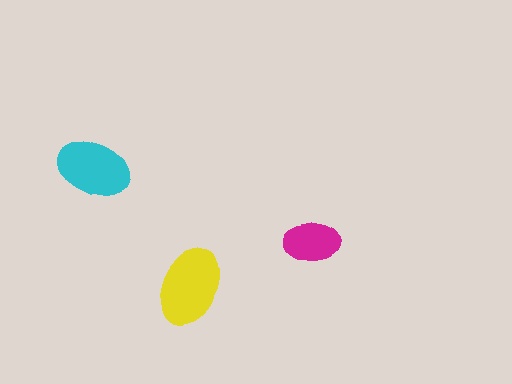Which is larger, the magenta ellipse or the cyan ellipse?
The cyan one.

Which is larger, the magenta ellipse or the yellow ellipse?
The yellow one.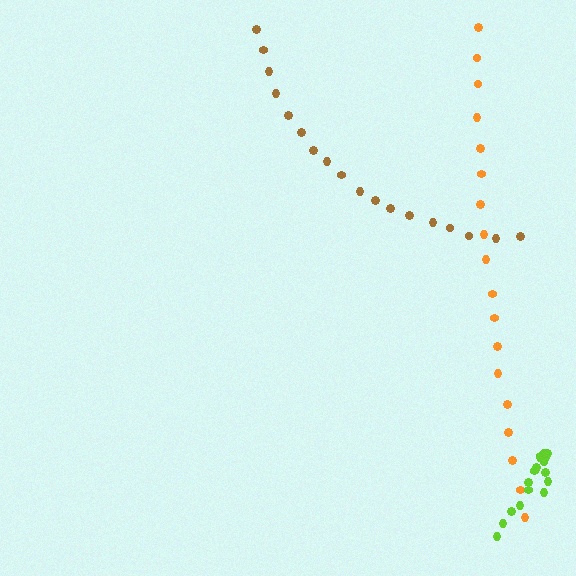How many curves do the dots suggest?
There are 3 distinct paths.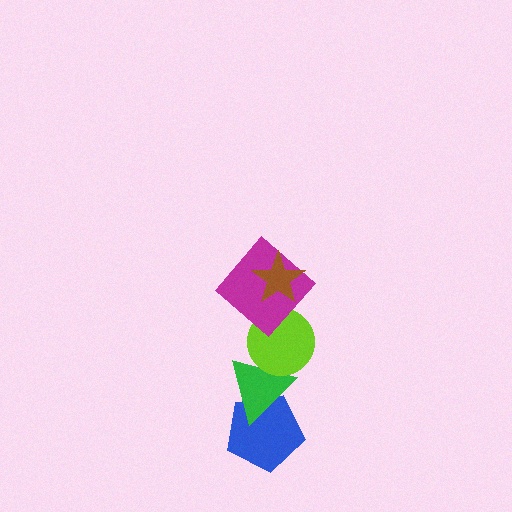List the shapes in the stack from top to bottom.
From top to bottom: the brown star, the magenta diamond, the lime circle, the green triangle, the blue pentagon.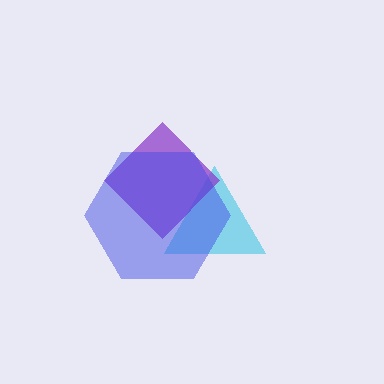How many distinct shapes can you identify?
There are 3 distinct shapes: a cyan triangle, a purple diamond, a blue hexagon.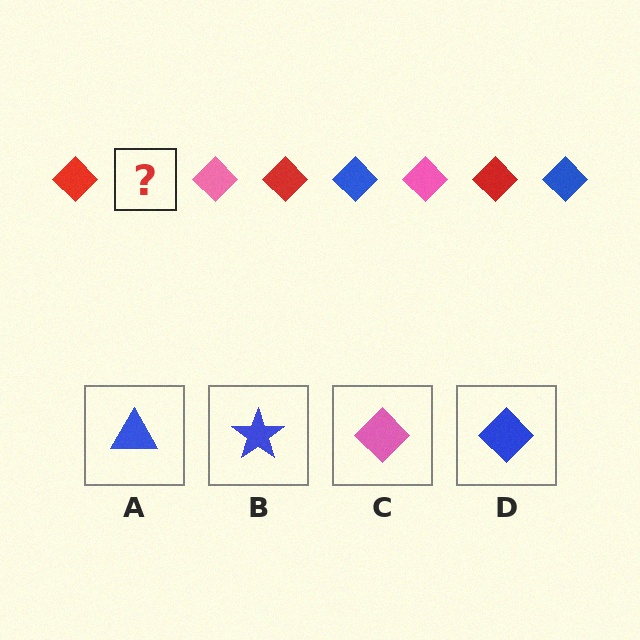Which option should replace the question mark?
Option D.